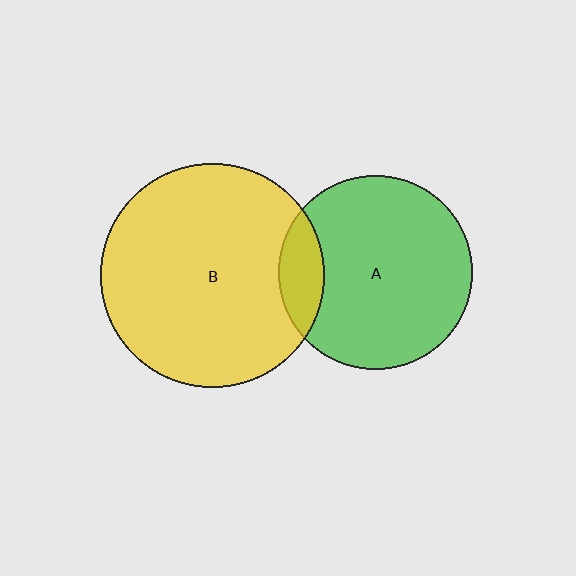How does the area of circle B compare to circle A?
Approximately 1.3 times.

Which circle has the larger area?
Circle B (yellow).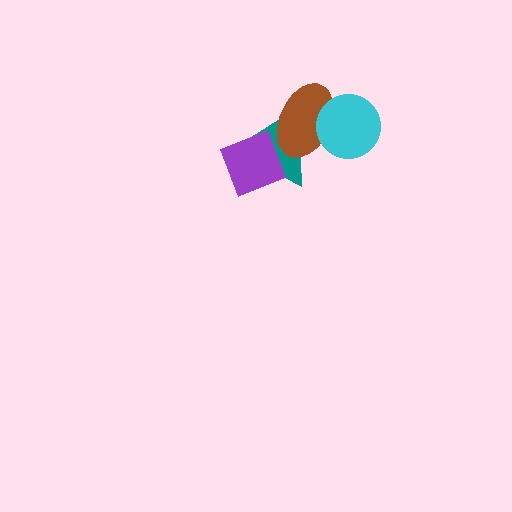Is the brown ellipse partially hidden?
Yes, it is partially covered by another shape.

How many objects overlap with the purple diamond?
1 object overlaps with the purple diamond.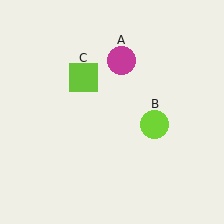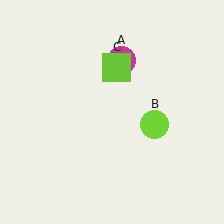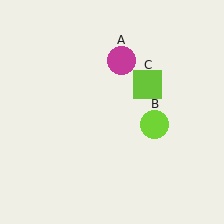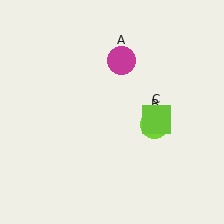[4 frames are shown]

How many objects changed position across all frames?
1 object changed position: lime square (object C).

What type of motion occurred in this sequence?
The lime square (object C) rotated clockwise around the center of the scene.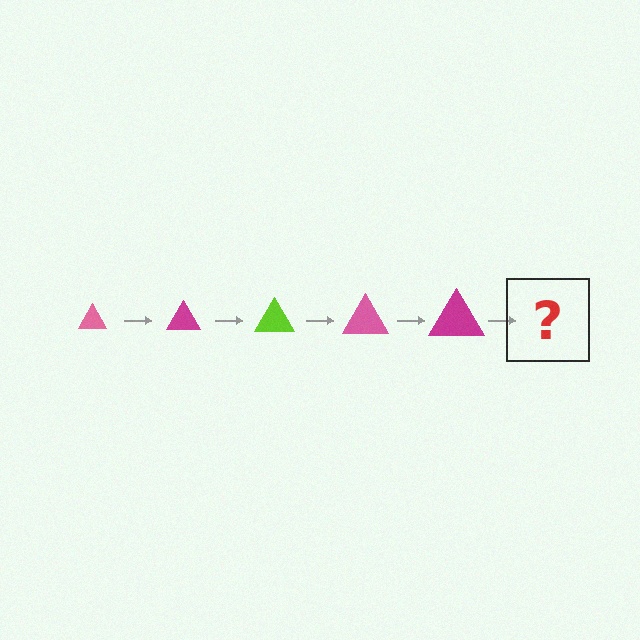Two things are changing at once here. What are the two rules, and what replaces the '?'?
The two rules are that the triangle grows larger each step and the color cycles through pink, magenta, and lime. The '?' should be a lime triangle, larger than the previous one.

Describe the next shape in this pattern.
It should be a lime triangle, larger than the previous one.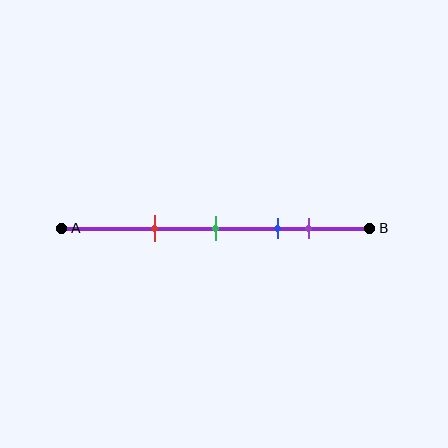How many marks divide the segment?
There are 4 marks dividing the segment.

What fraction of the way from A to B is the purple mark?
The purple mark is approximately 80% (0.8) of the way from A to B.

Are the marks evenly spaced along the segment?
No, the marks are not evenly spaced.